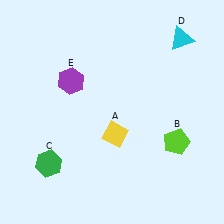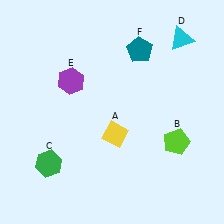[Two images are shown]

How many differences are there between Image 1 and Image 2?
There is 1 difference between the two images.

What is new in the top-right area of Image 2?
A teal pentagon (F) was added in the top-right area of Image 2.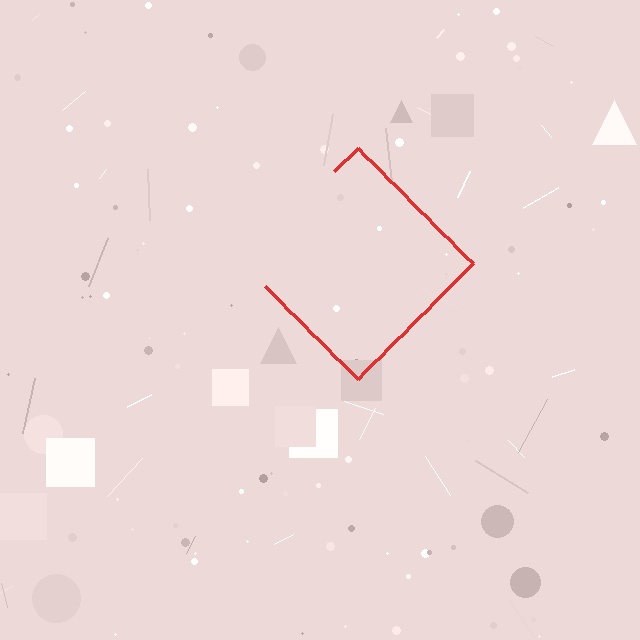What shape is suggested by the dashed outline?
The dashed outline suggests a diamond.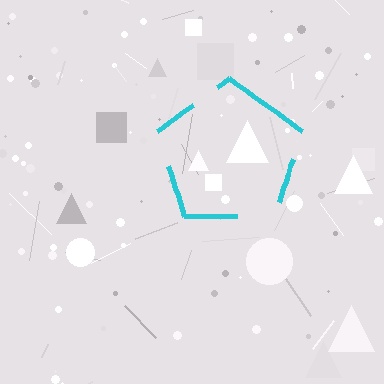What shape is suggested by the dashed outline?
The dashed outline suggests a pentagon.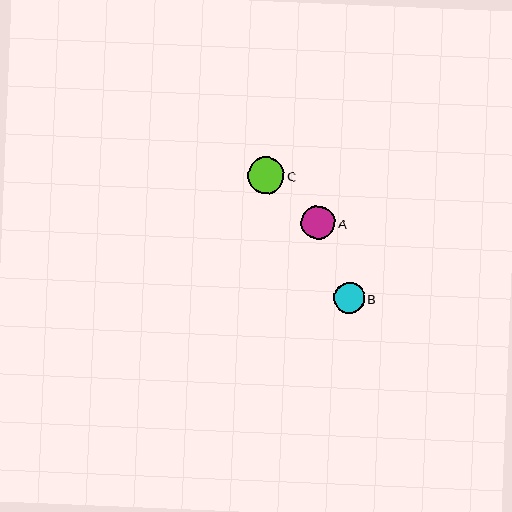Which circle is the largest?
Circle C is the largest with a size of approximately 37 pixels.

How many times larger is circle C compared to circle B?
Circle C is approximately 1.2 times the size of circle B.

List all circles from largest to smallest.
From largest to smallest: C, A, B.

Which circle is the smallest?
Circle B is the smallest with a size of approximately 31 pixels.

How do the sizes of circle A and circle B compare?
Circle A and circle B are approximately the same size.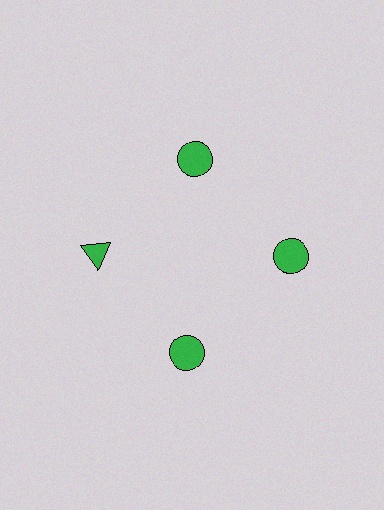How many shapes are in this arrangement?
There are 4 shapes arranged in a ring pattern.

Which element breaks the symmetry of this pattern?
The green triangle at roughly the 9 o'clock position breaks the symmetry. All other shapes are green circles.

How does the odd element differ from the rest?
It has a different shape: triangle instead of circle.